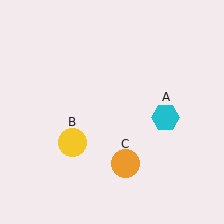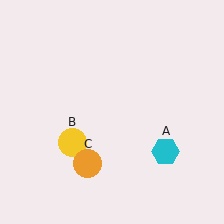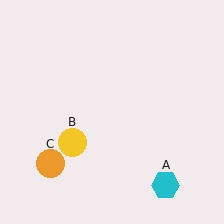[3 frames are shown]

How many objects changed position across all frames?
2 objects changed position: cyan hexagon (object A), orange circle (object C).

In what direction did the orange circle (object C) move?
The orange circle (object C) moved left.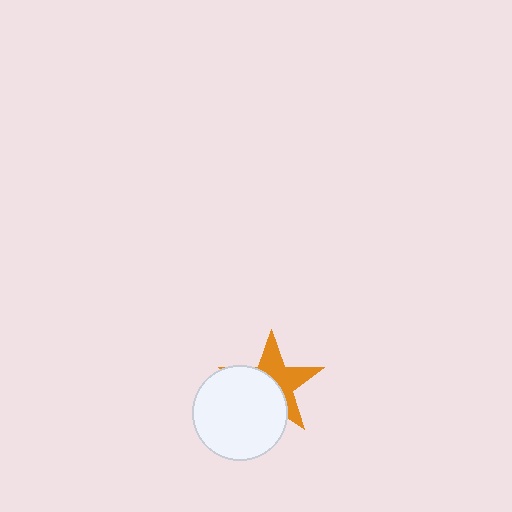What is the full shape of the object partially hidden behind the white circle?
The partially hidden object is an orange star.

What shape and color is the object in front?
The object in front is a white circle.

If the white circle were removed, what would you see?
You would see the complete orange star.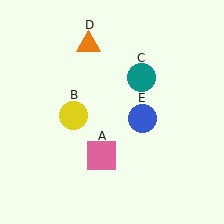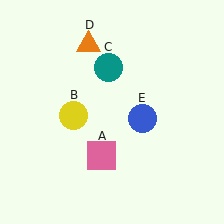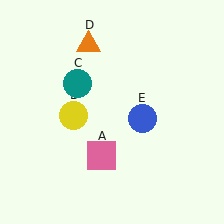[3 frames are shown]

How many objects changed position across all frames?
1 object changed position: teal circle (object C).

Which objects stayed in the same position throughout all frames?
Pink square (object A) and yellow circle (object B) and orange triangle (object D) and blue circle (object E) remained stationary.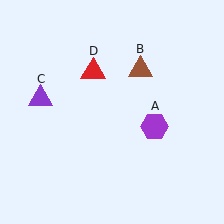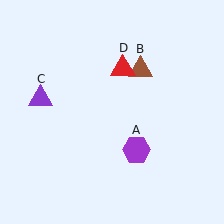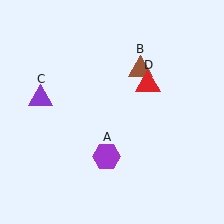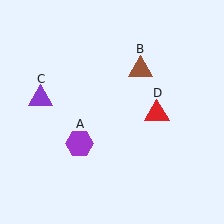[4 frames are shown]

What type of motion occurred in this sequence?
The purple hexagon (object A), red triangle (object D) rotated clockwise around the center of the scene.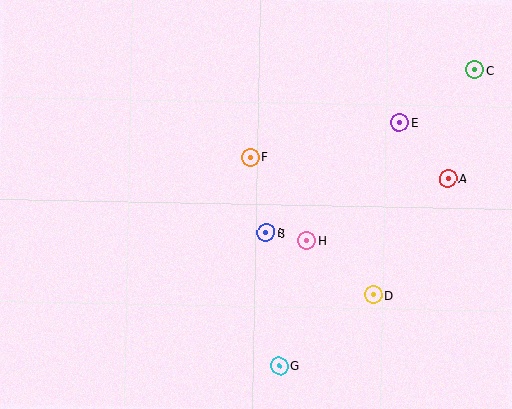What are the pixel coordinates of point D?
Point D is at (374, 295).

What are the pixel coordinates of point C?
Point C is at (474, 70).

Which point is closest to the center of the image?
Point B at (266, 233) is closest to the center.